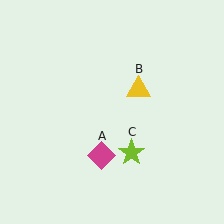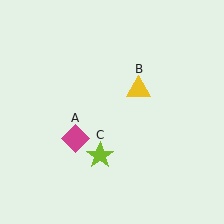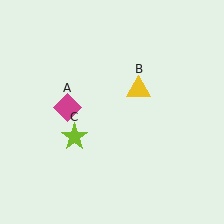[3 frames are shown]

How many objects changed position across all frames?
2 objects changed position: magenta diamond (object A), lime star (object C).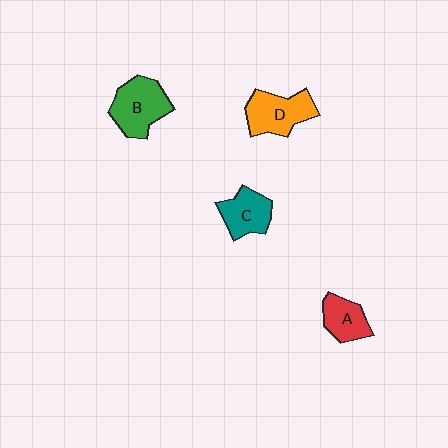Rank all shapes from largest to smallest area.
From largest to smallest: B (green), D (orange), C (teal), A (red).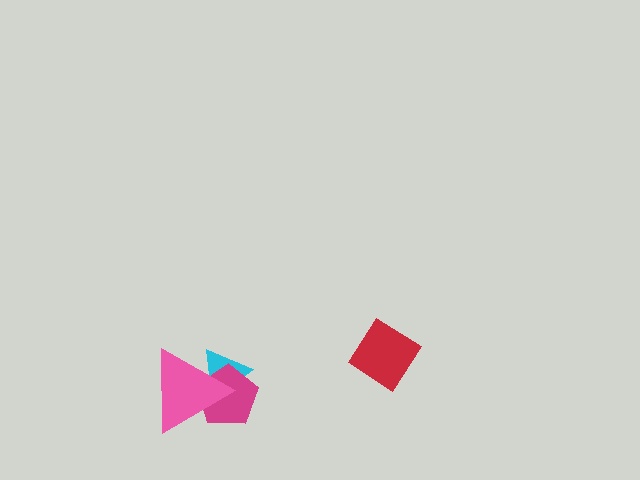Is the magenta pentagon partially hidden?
Yes, it is partially covered by another shape.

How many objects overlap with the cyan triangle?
2 objects overlap with the cyan triangle.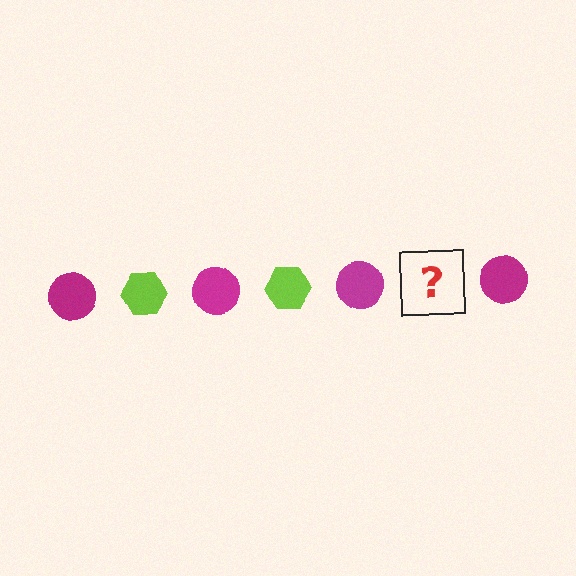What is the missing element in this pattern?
The missing element is a lime hexagon.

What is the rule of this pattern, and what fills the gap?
The rule is that the pattern alternates between magenta circle and lime hexagon. The gap should be filled with a lime hexagon.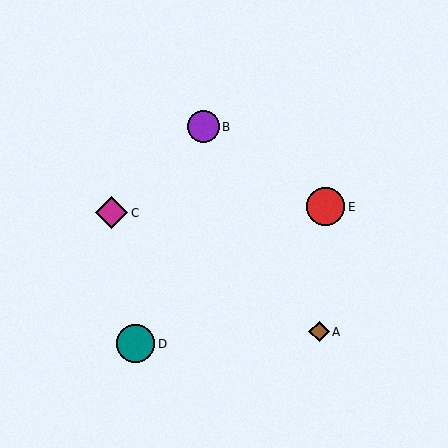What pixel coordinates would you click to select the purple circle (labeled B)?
Click at (203, 127) to select the purple circle B.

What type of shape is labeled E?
Shape E is a red circle.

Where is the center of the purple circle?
The center of the purple circle is at (203, 127).